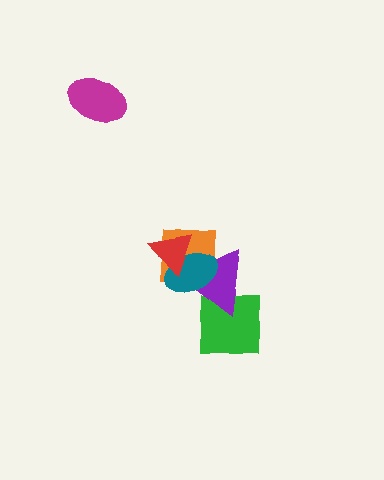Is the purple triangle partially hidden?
Yes, it is partially covered by another shape.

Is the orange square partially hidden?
Yes, it is partially covered by another shape.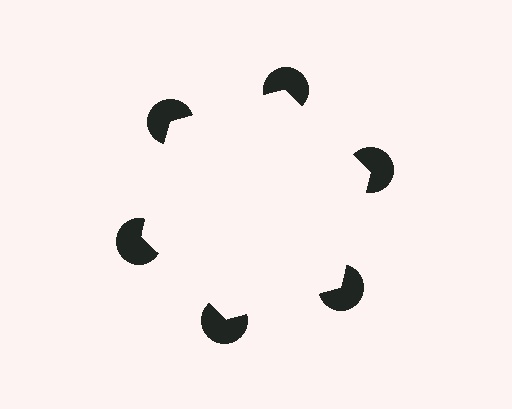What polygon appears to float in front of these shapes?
An illusory hexagon — its edges are inferred from the aligned wedge cuts in the pac-man discs, not physically drawn.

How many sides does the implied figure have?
6 sides.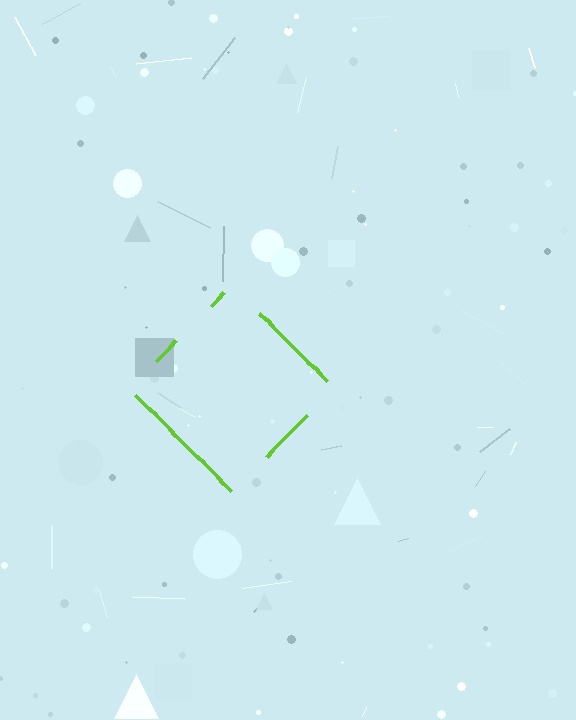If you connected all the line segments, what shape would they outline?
They would outline a diamond.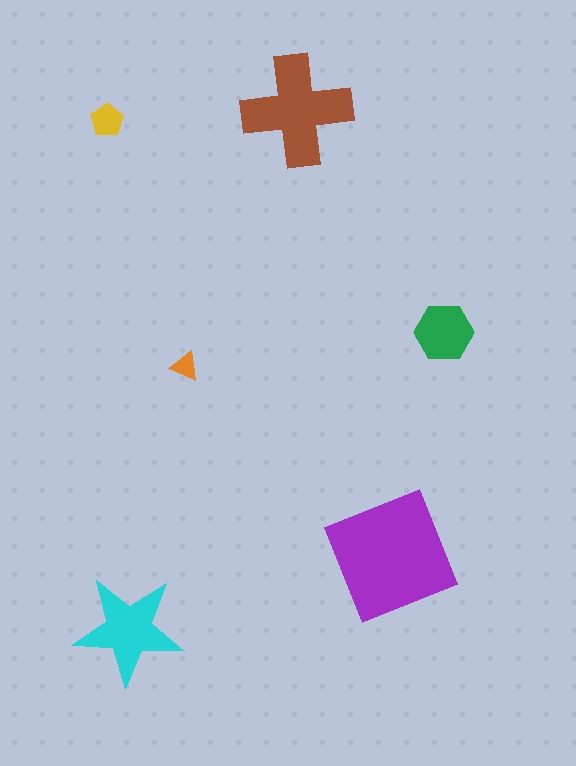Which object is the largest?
The purple square.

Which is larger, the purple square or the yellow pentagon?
The purple square.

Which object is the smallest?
The orange triangle.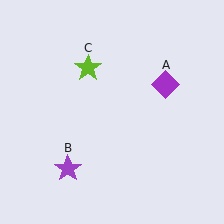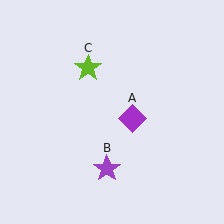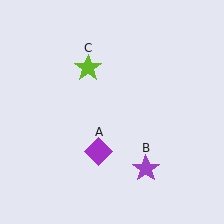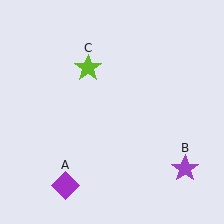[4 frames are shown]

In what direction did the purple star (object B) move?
The purple star (object B) moved right.